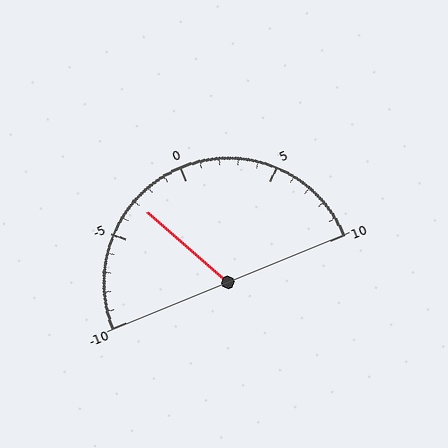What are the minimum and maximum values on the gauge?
The gauge ranges from -10 to 10.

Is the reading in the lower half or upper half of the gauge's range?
The reading is in the lower half of the range (-10 to 10).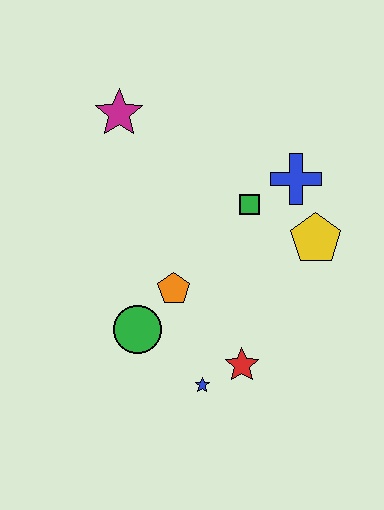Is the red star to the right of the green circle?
Yes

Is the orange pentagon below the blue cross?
Yes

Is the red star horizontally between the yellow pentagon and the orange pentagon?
Yes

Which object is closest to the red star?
The blue star is closest to the red star.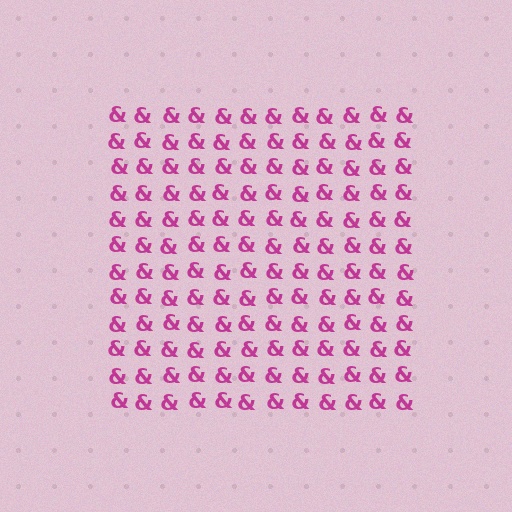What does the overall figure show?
The overall figure shows a square.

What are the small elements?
The small elements are ampersands.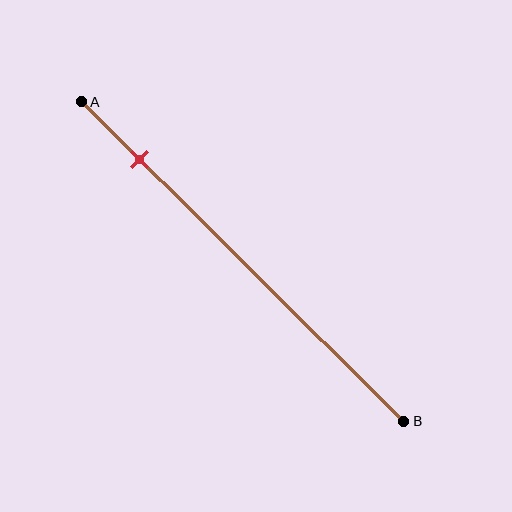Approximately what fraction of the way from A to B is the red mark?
The red mark is approximately 20% of the way from A to B.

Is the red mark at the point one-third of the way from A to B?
No, the mark is at about 20% from A, not at the 33% one-third point.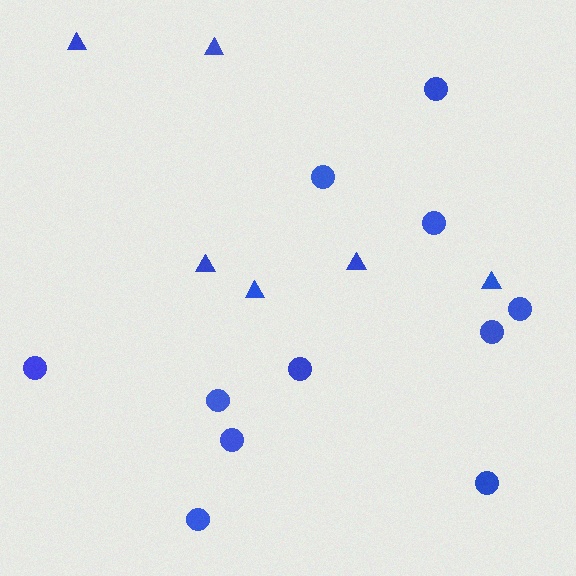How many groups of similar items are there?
There are 2 groups: one group of circles (11) and one group of triangles (6).